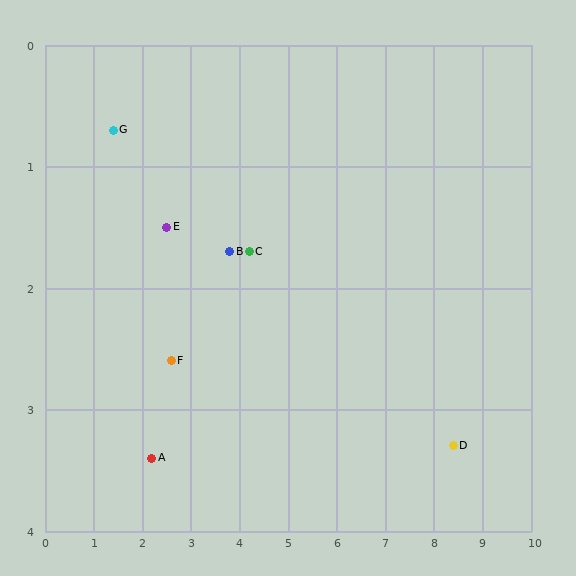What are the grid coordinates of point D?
Point D is at approximately (8.4, 3.3).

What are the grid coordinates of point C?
Point C is at approximately (4.2, 1.7).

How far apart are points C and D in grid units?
Points C and D are about 4.5 grid units apart.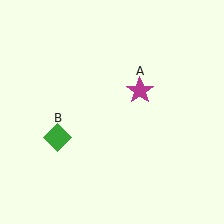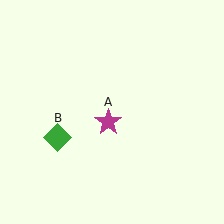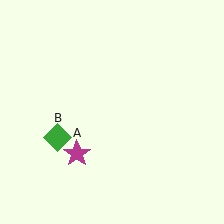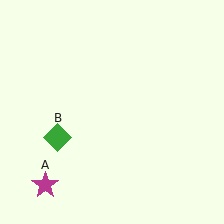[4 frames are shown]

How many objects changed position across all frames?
1 object changed position: magenta star (object A).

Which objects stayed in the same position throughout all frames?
Green diamond (object B) remained stationary.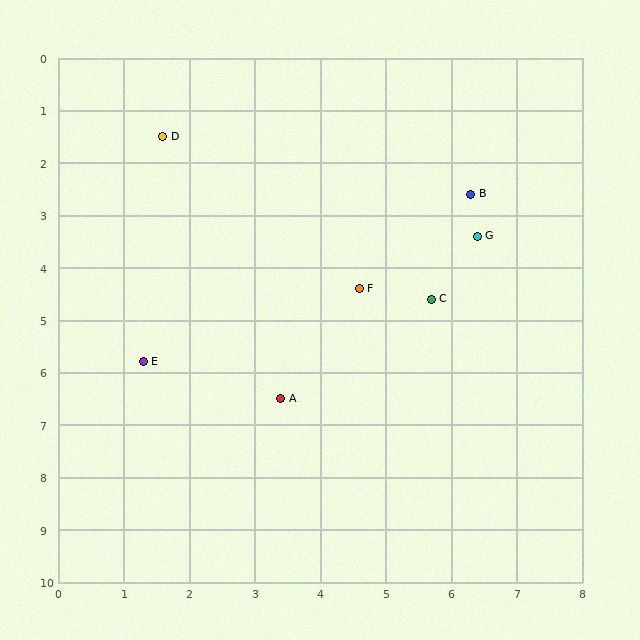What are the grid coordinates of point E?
Point E is at approximately (1.3, 5.8).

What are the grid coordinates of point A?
Point A is at approximately (3.4, 6.5).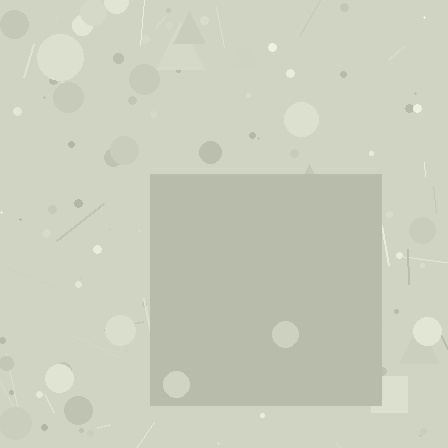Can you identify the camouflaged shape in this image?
The camouflaged shape is a square.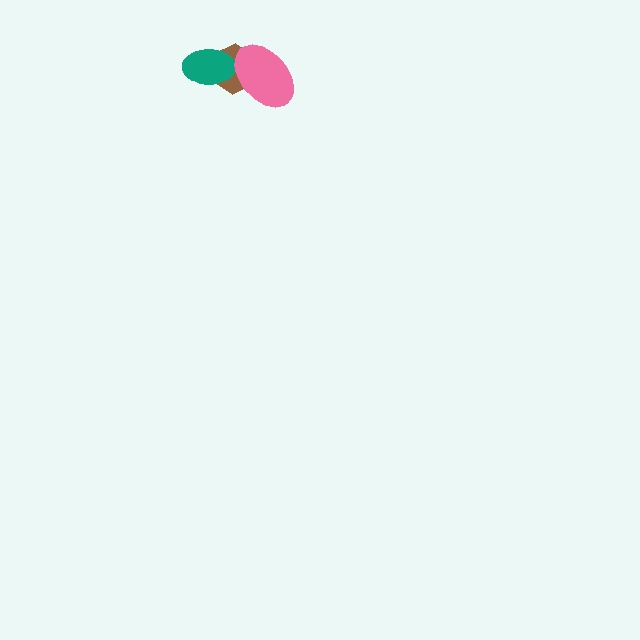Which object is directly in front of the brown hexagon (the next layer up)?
The teal ellipse is directly in front of the brown hexagon.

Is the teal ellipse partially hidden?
Yes, it is partially covered by another shape.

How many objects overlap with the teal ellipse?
2 objects overlap with the teal ellipse.